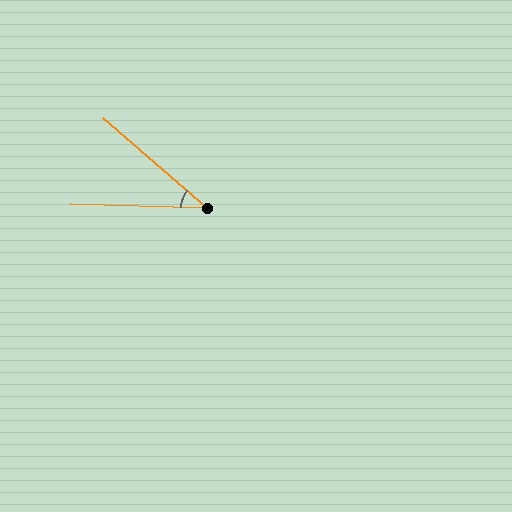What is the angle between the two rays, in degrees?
Approximately 39 degrees.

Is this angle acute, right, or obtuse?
It is acute.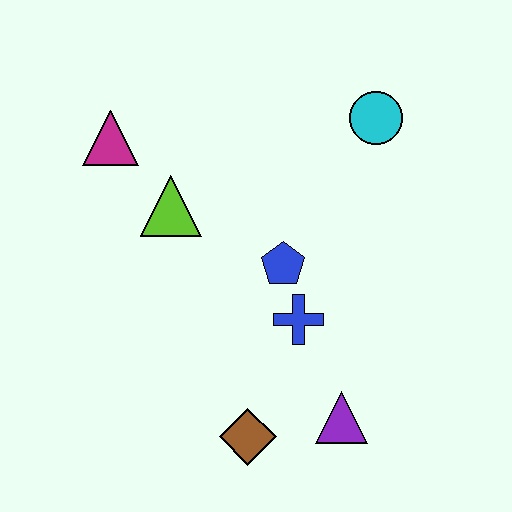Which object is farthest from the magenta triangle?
The purple triangle is farthest from the magenta triangle.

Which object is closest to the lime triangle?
The magenta triangle is closest to the lime triangle.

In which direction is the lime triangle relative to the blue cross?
The lime triangle is to the left of the blue cross.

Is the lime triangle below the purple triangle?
No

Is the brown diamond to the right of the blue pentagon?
No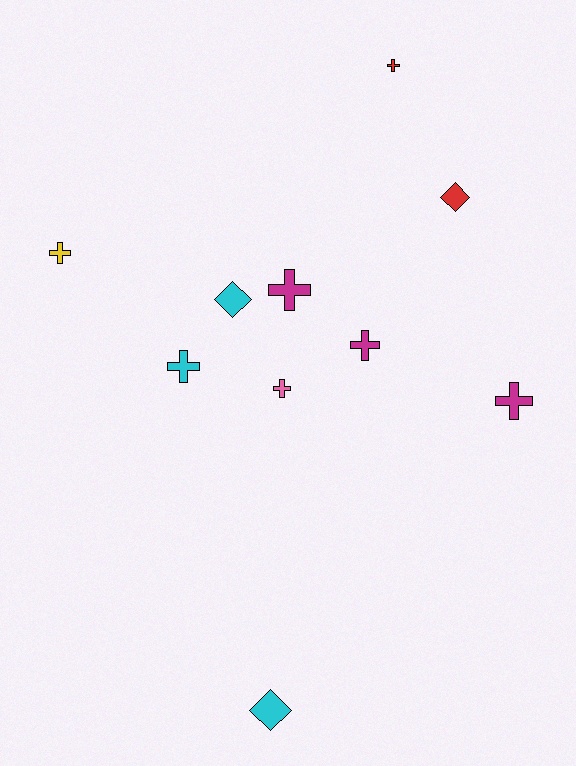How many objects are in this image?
There are 10 objects.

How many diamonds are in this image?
There are 3 diamonds.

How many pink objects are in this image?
There is 1 pink object.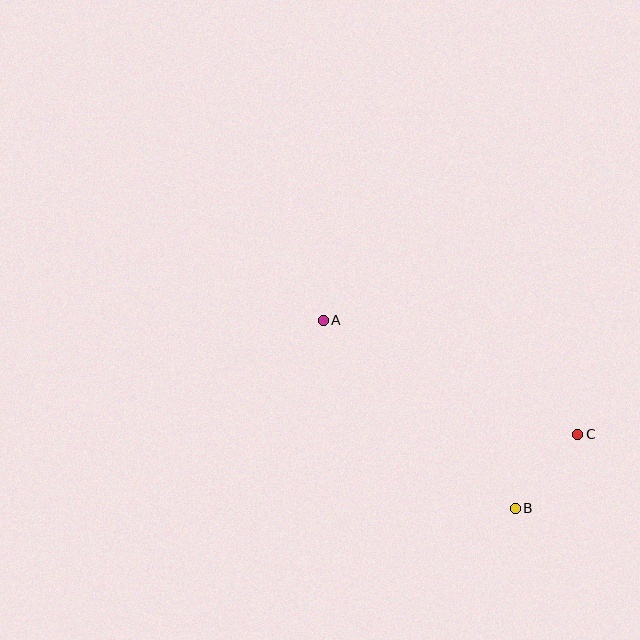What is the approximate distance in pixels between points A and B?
The distance between A and B is approximately 268 pixels.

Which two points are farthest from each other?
Points A and C are farthest from each other.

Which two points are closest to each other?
Points B and C are closest to each other.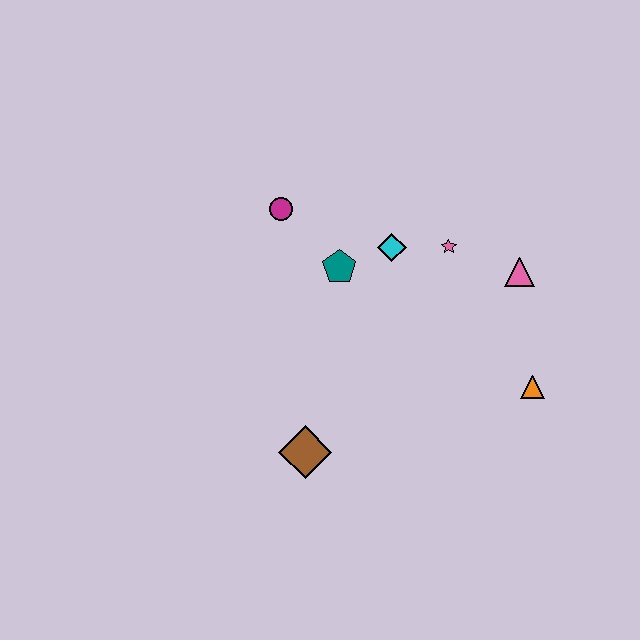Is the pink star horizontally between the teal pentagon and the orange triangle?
Yes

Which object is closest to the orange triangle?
The pink triangle is closest to the orange triangle.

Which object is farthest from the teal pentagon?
The orange triangle is farthest from the teal pentagon.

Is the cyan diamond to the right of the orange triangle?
No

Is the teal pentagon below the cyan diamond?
Yes